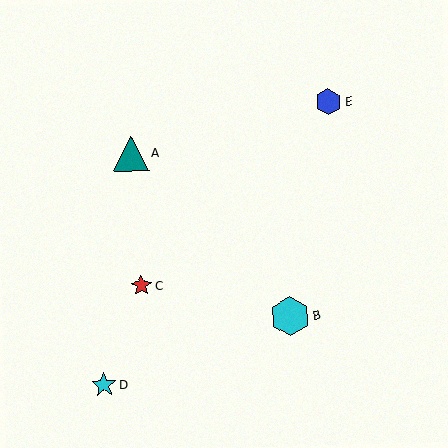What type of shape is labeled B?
Shape B is a cyan hexagon.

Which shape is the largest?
The cyan hexagon (labeled B) is the largest.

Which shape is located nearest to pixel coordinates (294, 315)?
The cyan hexagon (labeled B) at (290, 316) is nearest to that location.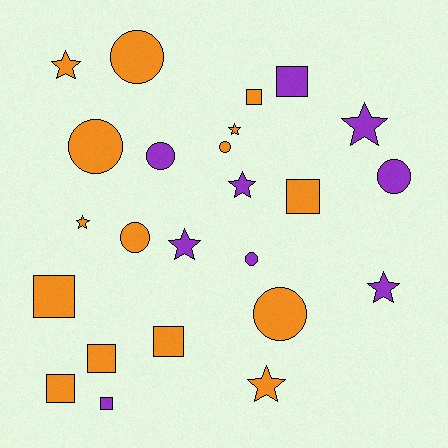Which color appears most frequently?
Orange, with 15 objects.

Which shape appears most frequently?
Star, with 8 objects.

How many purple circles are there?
There are 3 purple circles.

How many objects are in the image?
There are 24 objects.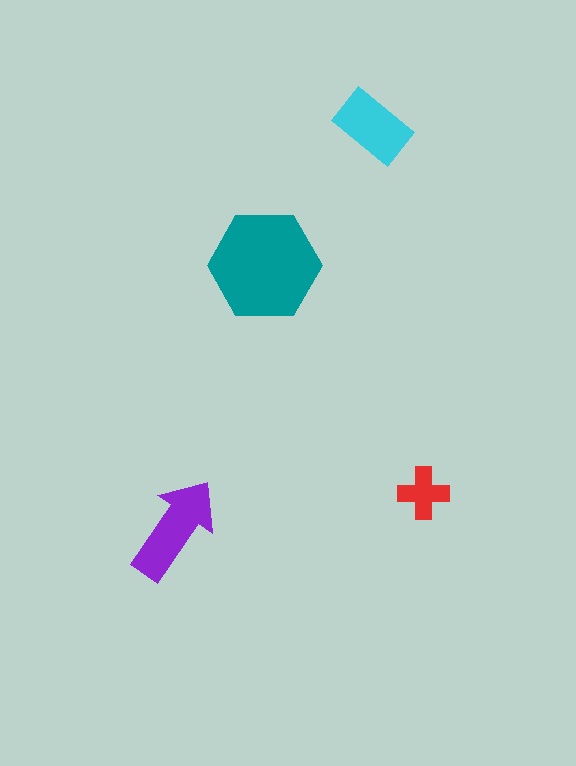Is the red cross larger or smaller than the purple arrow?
Smaller.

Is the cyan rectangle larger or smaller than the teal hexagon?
Smaller.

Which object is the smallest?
The red cross.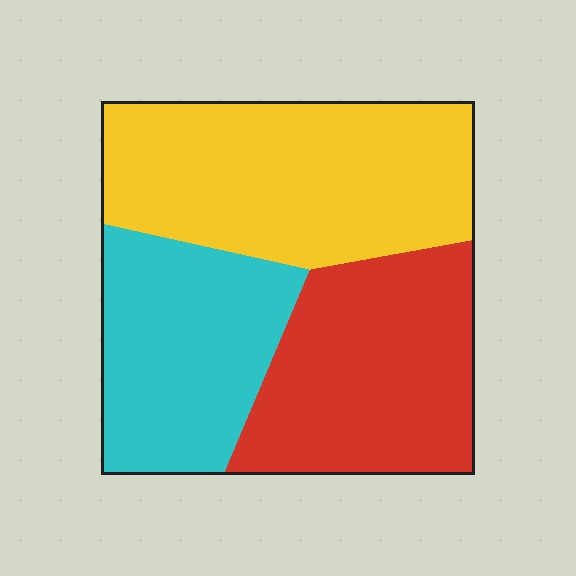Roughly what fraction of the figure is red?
Red covers about 30% of the figure.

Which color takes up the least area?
Cyan, at roughly 30%.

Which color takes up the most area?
Yellow, at roughly 40%.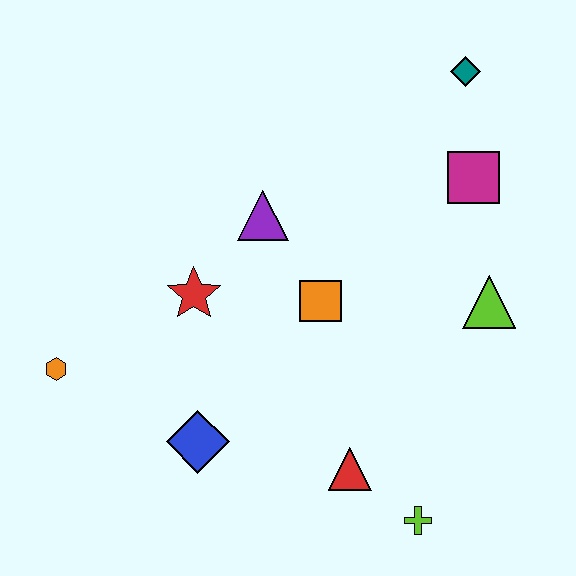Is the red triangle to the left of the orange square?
No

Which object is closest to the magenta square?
The teal diamond is closest to the magenta square.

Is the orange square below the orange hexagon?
No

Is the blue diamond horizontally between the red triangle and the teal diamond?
No